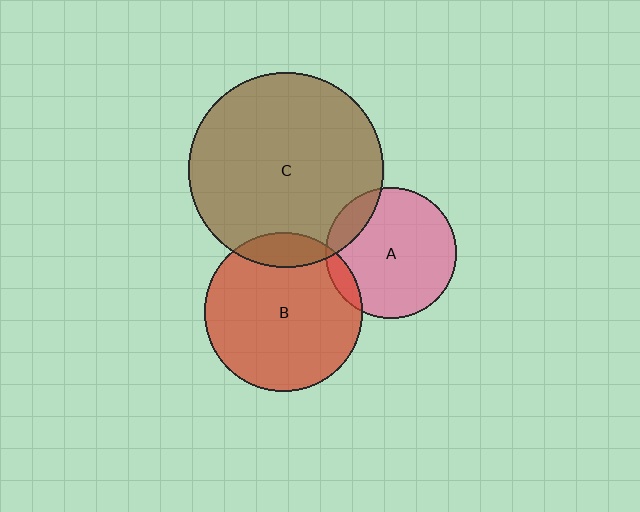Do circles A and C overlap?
Yes.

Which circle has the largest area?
Circle C (brown).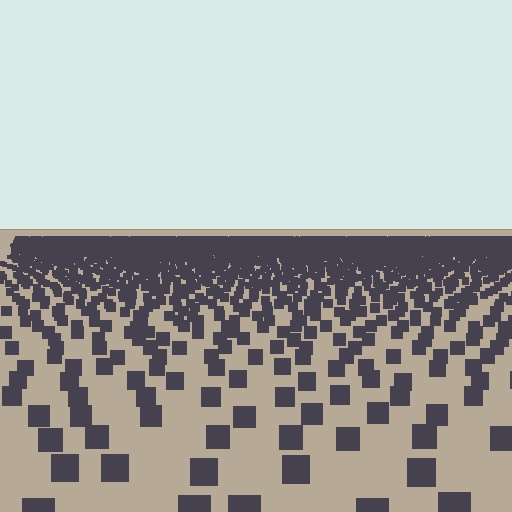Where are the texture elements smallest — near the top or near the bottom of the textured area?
Near the top.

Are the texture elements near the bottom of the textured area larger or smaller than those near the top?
Larger. Near the bottom, elements are closer to the viewer and appear at a bigger on-screen size.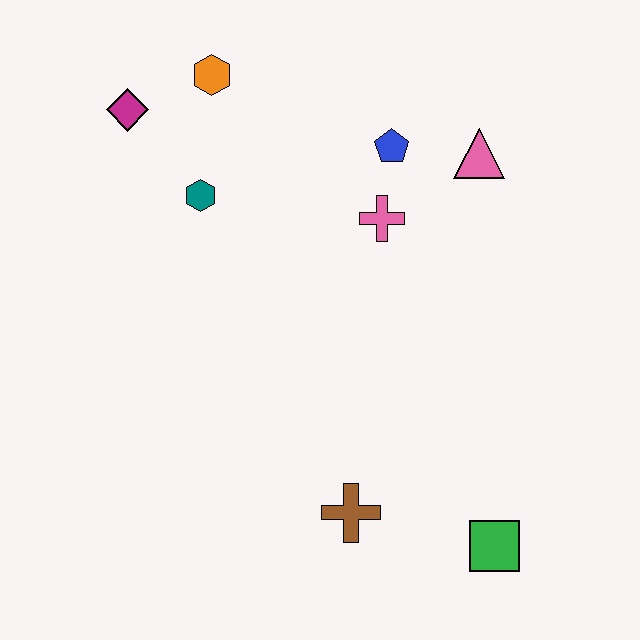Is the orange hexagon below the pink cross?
No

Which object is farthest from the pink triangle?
The green square is farthest from the pink triangle.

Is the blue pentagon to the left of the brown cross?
No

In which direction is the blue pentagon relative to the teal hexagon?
The blue pentagon is to the right of the teal hexagon.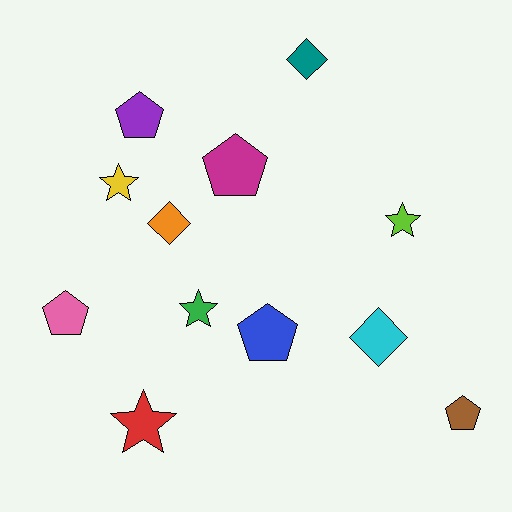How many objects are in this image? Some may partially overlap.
There are 12 objects.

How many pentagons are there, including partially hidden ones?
There are 5 pentagons.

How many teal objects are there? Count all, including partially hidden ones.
There is 1 teal object.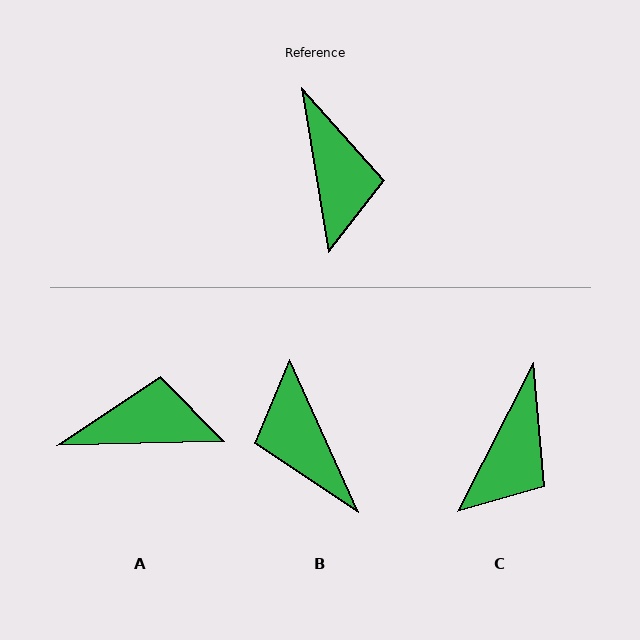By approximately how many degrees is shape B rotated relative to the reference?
Approximately 165 degrees clockwise.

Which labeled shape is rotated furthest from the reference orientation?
B, about 165 degrees away.